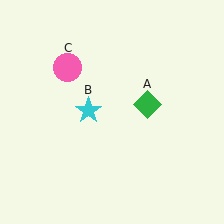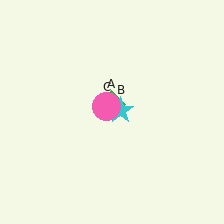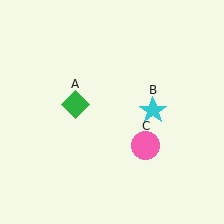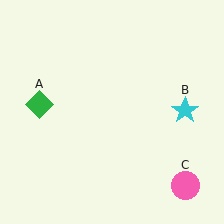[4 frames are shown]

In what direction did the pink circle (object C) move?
The pink circle (object C) moved down and to the right.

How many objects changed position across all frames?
3 objects changed position: green diamond (object A), cyan star (object B), pink circle (object C).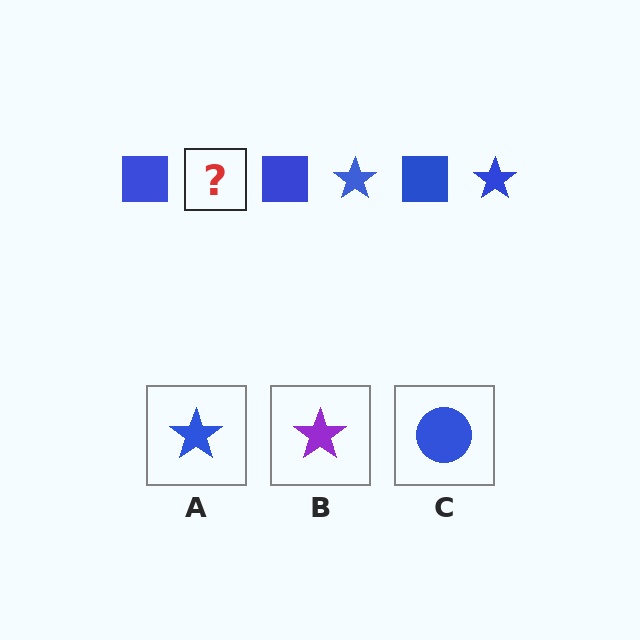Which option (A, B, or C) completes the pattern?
A.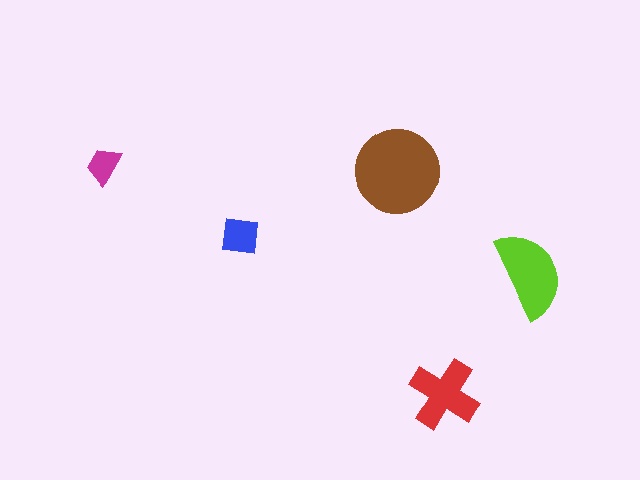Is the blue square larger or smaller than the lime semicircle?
Smaller.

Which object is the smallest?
The magenta trapezoid.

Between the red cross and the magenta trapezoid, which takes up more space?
The red cross.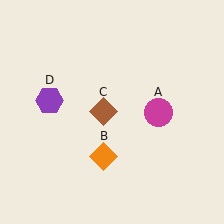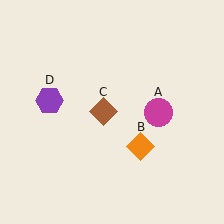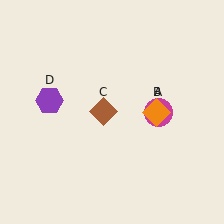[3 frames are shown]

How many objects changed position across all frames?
1 object changed position: orange diamond (object B).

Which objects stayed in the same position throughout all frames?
Magenta circle (object A) and brown diamond (object C) and purple hexagon (object D) remained stationary.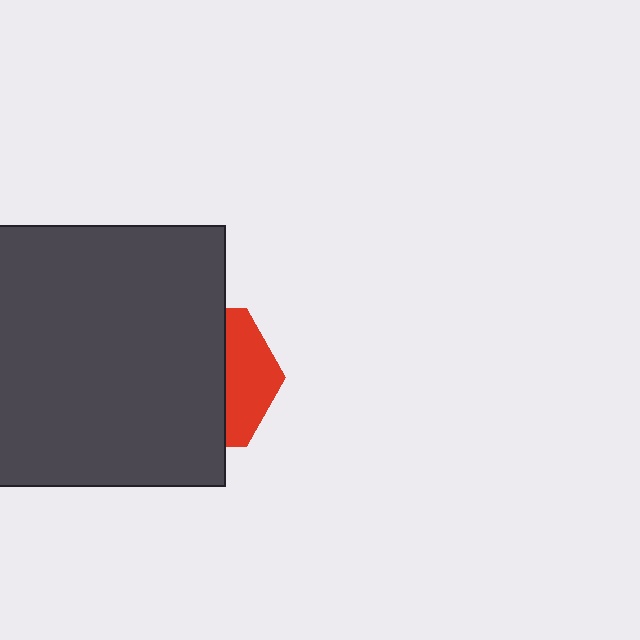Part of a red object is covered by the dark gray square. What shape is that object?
It is a hexagon.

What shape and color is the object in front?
The object in front is a dark gray square.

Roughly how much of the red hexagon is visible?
A small part of it is visible (roughly 34%).